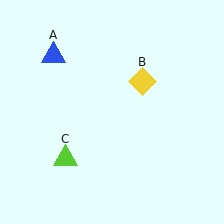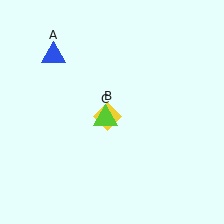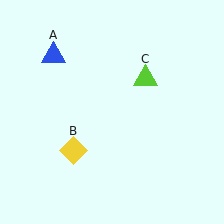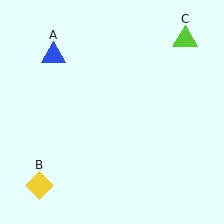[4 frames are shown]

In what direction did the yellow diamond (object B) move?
The yellow diamond (object B) moved down and to the left.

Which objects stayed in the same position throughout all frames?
Blue triangle (object A) remained stationary.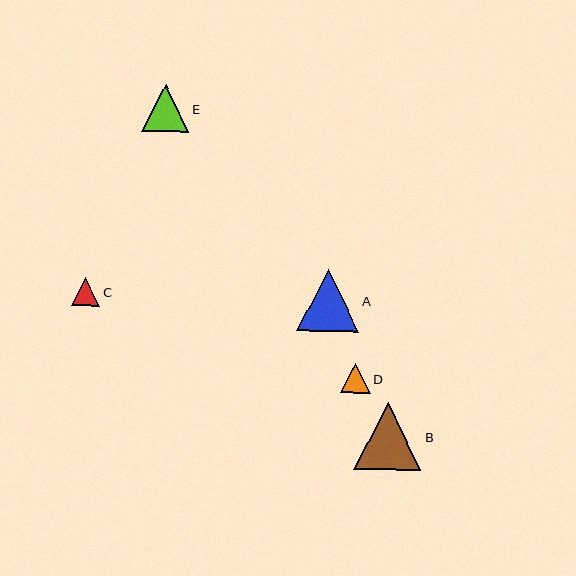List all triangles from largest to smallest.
From largest to smallest: B, A, E, D, C.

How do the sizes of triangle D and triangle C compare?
Triangle D and triangle C are approximately the same size.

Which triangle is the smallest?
Triangle C is the smallest with a size of approximately 28 pixels.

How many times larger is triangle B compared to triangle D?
Triangle B is approximately 2.2 times the size of triangle D.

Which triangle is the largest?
Triangle B is the largest with a size of approximately 67 pixels.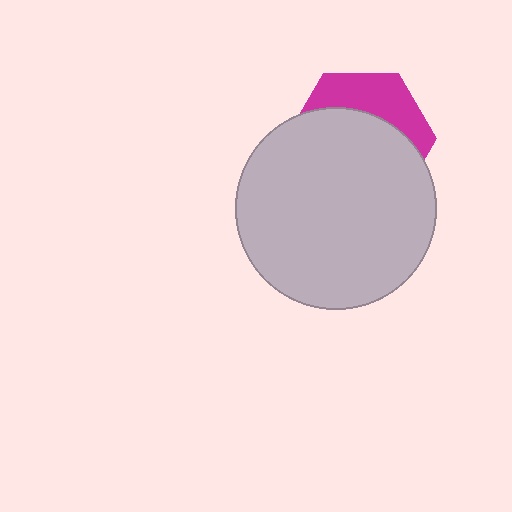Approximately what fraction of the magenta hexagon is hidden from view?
Roughly 68% of the magenta hexagon is hidden behind the light gray circle.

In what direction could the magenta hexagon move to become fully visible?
The magenta hexagon could move up. That would shift it out from behind the light gray circle entirely.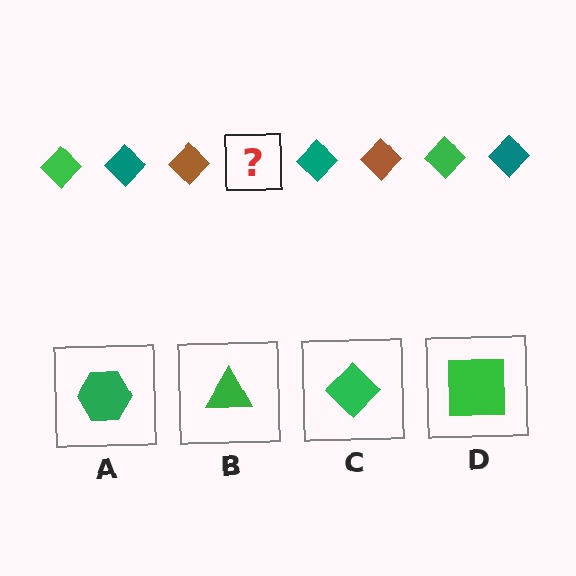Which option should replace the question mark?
Option C.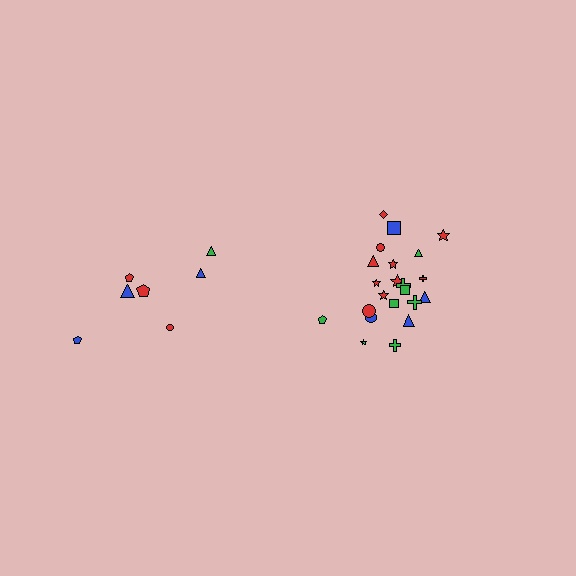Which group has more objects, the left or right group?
The right group.